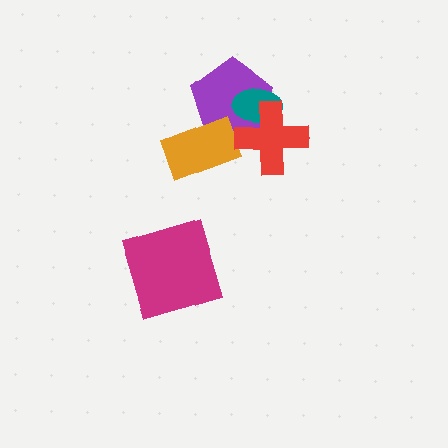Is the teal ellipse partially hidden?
Yes, it is partially covered by another shape.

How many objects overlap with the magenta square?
0 objects overlap with the magenta square.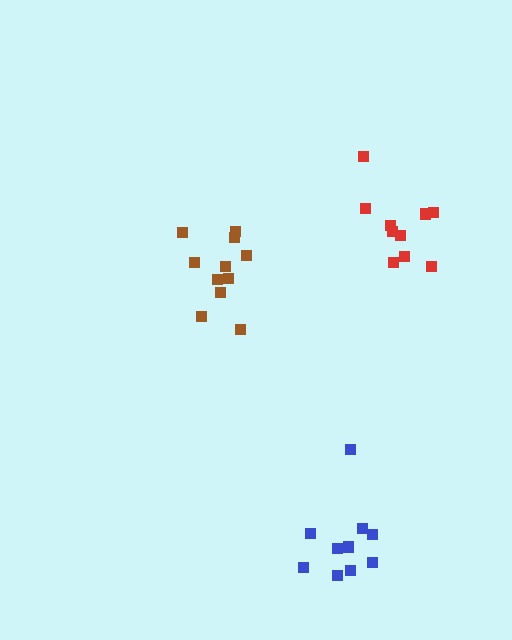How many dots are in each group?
Group 1: 11 dots, Group 2: 10 dots, Group 3: 10 dots (31 total).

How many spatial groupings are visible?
There are 3 spatial groupings.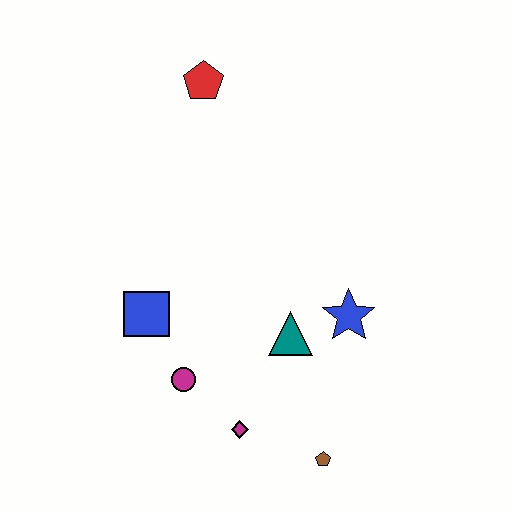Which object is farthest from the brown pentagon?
The red pentagon is farthest from the brown pentagon.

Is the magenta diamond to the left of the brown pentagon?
Yes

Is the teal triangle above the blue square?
No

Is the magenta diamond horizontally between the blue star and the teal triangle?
No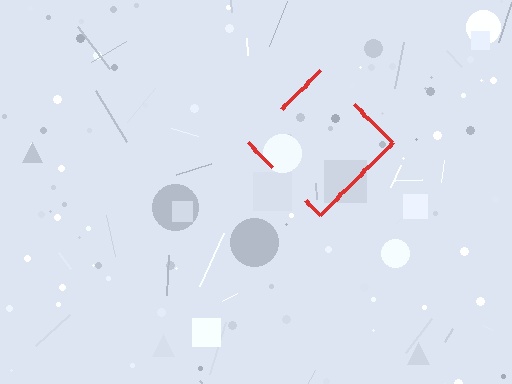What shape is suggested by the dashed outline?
The dashed outline suggests a diamond.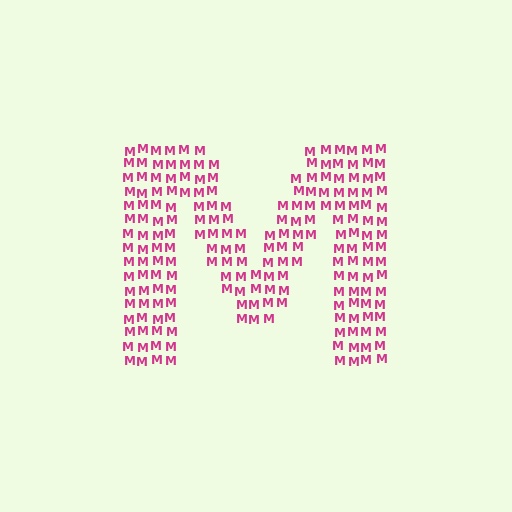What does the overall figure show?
The overall figure shows the letter M.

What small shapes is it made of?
It is made of small letter M's.